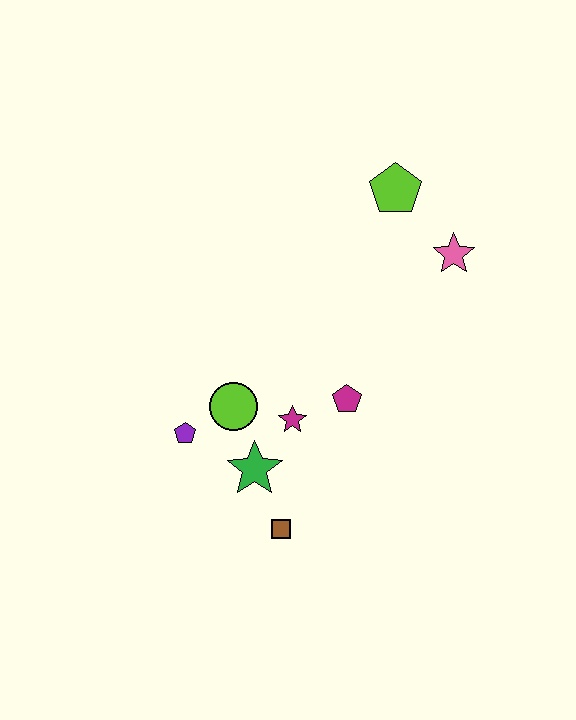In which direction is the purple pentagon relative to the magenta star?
The purple pentagon is to the left of the magenta star.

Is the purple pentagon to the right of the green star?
No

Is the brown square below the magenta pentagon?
Yes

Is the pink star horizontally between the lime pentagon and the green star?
No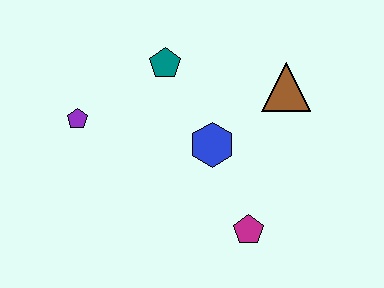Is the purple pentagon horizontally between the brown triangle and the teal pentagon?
No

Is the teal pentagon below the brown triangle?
No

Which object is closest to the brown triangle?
The blue hexagon is closest to the brown triangle.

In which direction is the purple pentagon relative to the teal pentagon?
The purple pentagon is to the left of the teal pentagon.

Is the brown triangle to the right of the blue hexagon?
Yes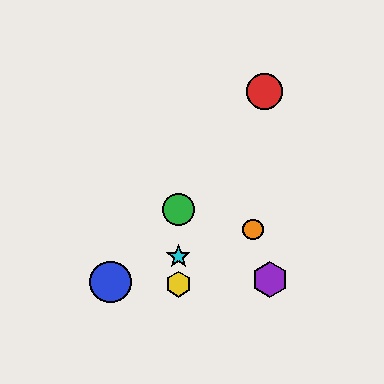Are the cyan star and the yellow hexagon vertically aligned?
Yes, both are at x≈178.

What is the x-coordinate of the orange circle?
The orange circle is at x≈253.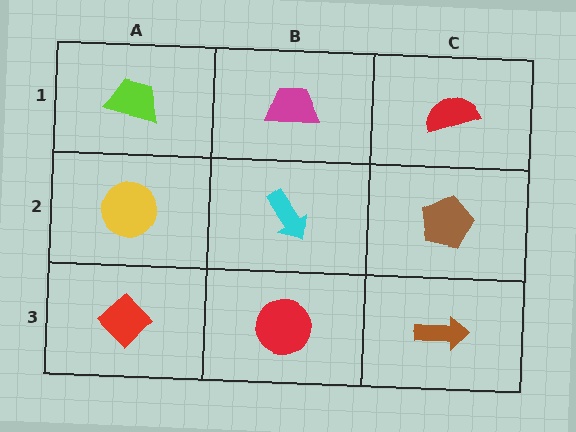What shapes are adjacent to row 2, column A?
A lime trapezoid (row 1, column A), a red diamond (row 3, column A), a cyan arrow (row 2, column B).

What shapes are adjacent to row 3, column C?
A brown pentagon (row 2, column C), a red circle (row 3, column B).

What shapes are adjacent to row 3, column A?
A yellow circle (row 2, column A), a red circle (row 3, column B).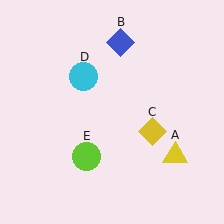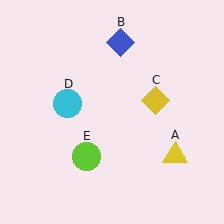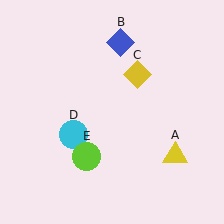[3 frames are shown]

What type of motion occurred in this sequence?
The yellow diamond (object C), cyan circle (object D) rotated counterclockwise around the center of the scene.